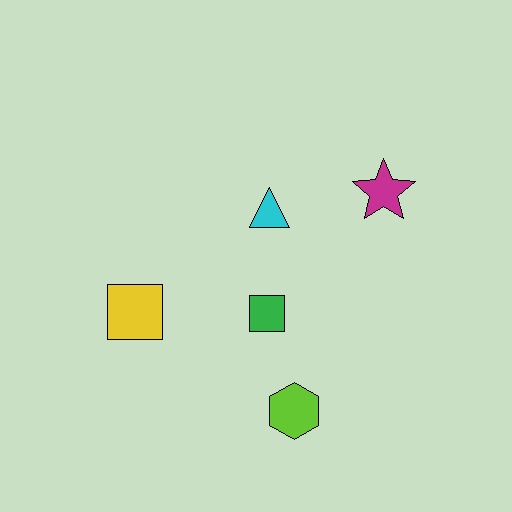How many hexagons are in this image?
There is 1 hexagon.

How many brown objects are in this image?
There are no brown objects.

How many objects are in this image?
There are 5 objects.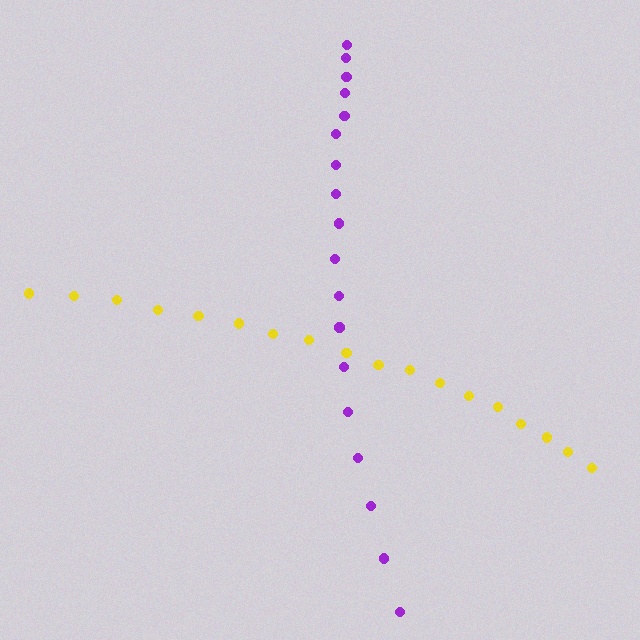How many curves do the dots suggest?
There are 2 distinct paths.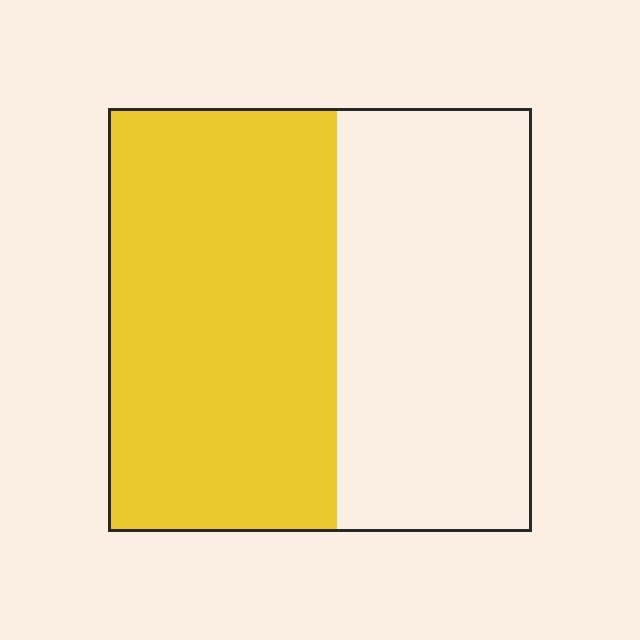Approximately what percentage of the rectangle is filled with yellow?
Approximately 55%.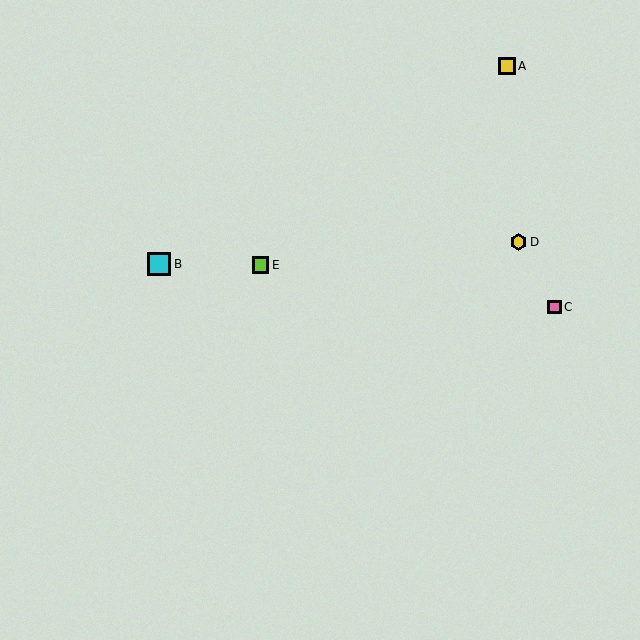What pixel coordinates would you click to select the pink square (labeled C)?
Click at (555, 307) to select the pink square C.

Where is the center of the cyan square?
The center of the cyan square is at (159, 264).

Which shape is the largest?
The cyan square (labeled B) is the largest.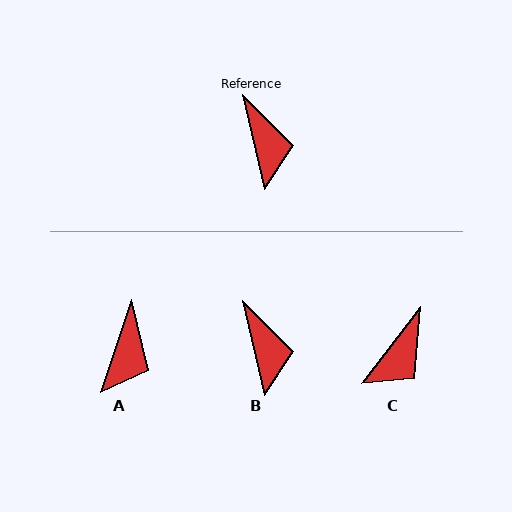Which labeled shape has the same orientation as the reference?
B.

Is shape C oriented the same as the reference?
No, it is off by about 51 degrees.